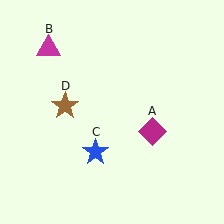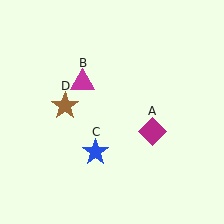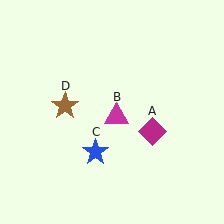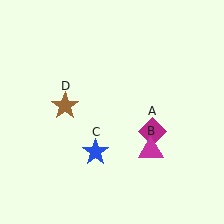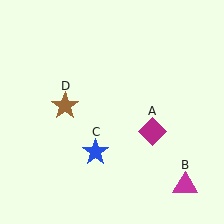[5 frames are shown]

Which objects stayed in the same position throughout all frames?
Magenta diamond (object A) and blue star (object C) and brown star (object D) remained stationary.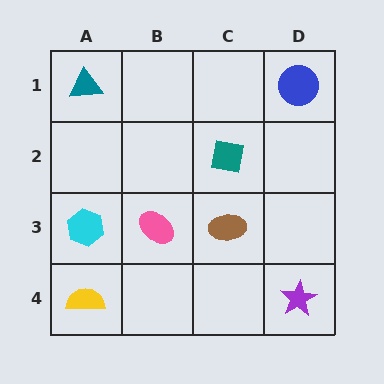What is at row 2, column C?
A teal square.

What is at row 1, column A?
A teal triangle.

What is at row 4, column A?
A yellow semicircle.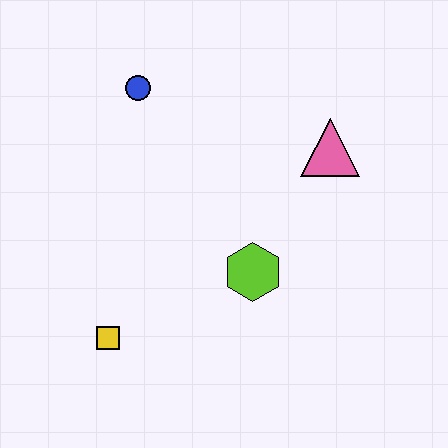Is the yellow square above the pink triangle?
No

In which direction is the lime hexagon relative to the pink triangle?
The lime hexagon is below the pink triangle.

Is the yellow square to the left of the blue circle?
Yes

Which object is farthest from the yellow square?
The pink triangle is farthest from the yellow square.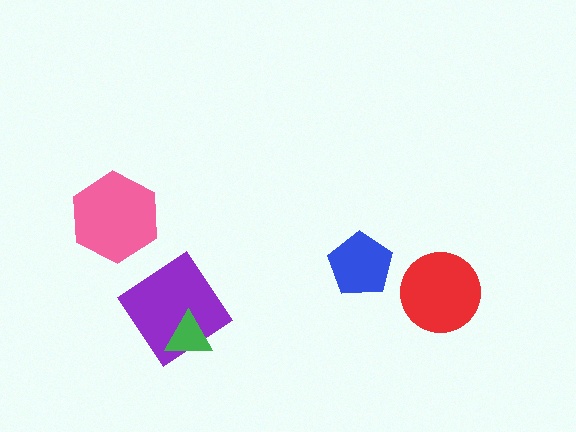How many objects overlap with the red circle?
0 objects overlap with the red circle.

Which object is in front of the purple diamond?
The green triangle is in front of the purple diamond.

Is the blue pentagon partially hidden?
No, no other shape covers it.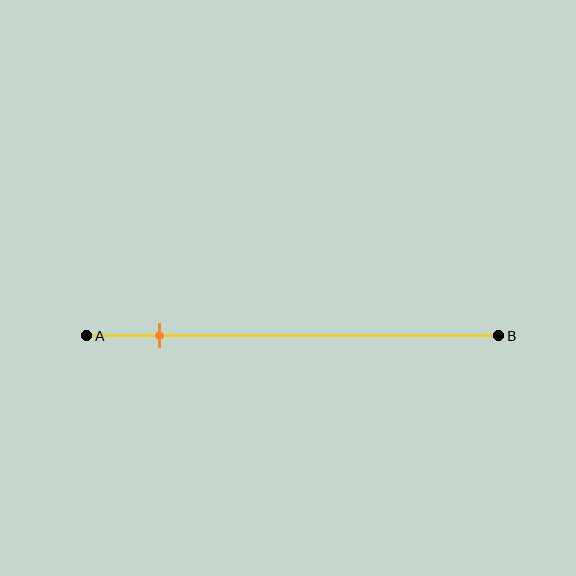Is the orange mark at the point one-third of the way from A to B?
No, the mark is at about 20% from A, not at the 33% one-third point.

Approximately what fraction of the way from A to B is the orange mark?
The orange mark is approximately 20% of the way from A to B.